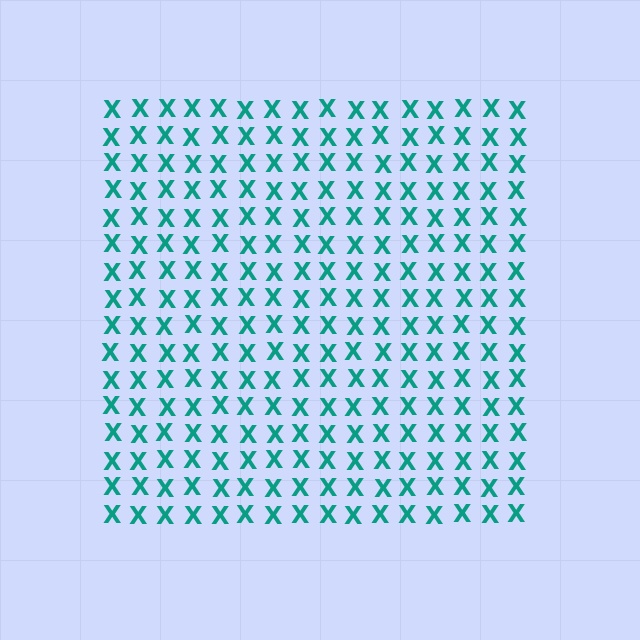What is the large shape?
The large shape is a square.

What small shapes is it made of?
It is made of small letter X's.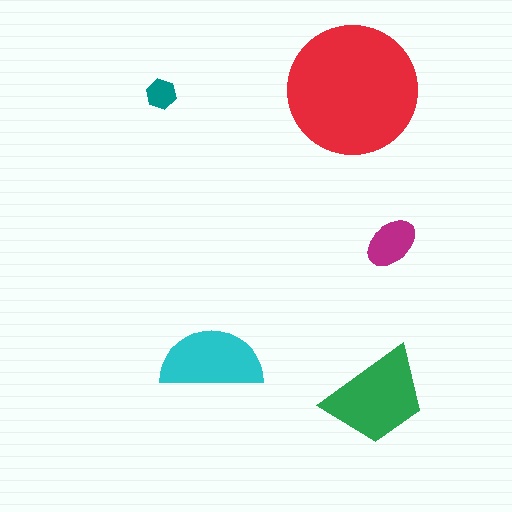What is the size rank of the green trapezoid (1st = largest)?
2nd.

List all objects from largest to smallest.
The red circle, the green trapezoid, the cyan semicircle, the magenta ellipse, the teal hexagon.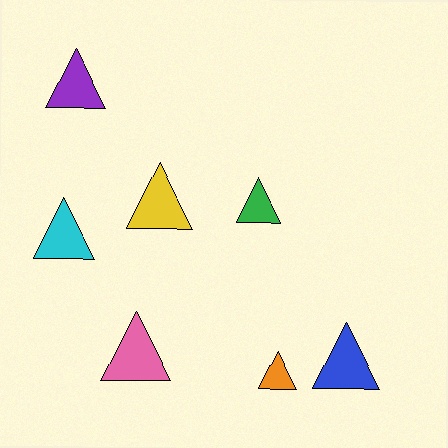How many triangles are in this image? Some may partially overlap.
There are 7 triangles.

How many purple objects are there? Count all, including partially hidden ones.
There is 1 purple object.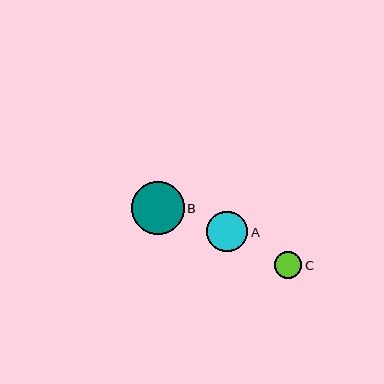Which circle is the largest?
Circle B is the largest with a size of approximately 53 pixels.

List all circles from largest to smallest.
From largest to smallest: B, A, C.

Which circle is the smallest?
Circle C is the smallest with a size of approximately 28 pixels.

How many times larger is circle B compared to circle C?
Circle B is approximately 1.9 times the size of circle C.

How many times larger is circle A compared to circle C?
Circle A is approximately 1.5 times the size of circle C.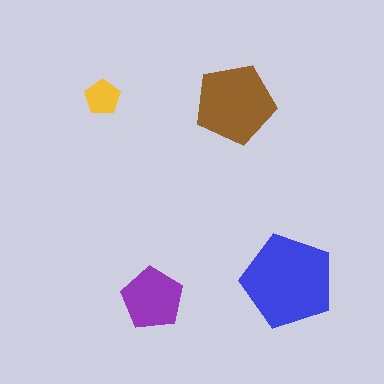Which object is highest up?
The yellow pentagon is topmost.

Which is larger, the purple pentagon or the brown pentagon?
The brown one.